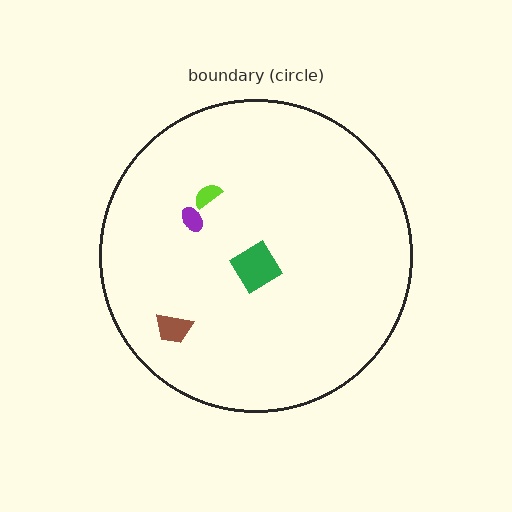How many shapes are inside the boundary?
4 inside, 0 outside.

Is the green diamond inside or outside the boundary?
Inside.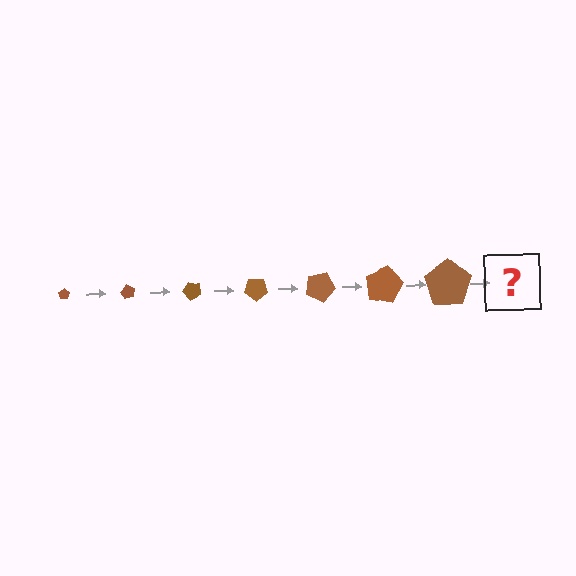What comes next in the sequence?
The next element should be a pentagon, larger than the previous one and rotated 420 degrees from the start.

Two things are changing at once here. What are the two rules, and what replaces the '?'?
The two rules are that the pentagon grows larger each step and it rotates 60 degrees each step. The '?' should be a pentagon, larger than the previous one and rotated 420 degrees from the start.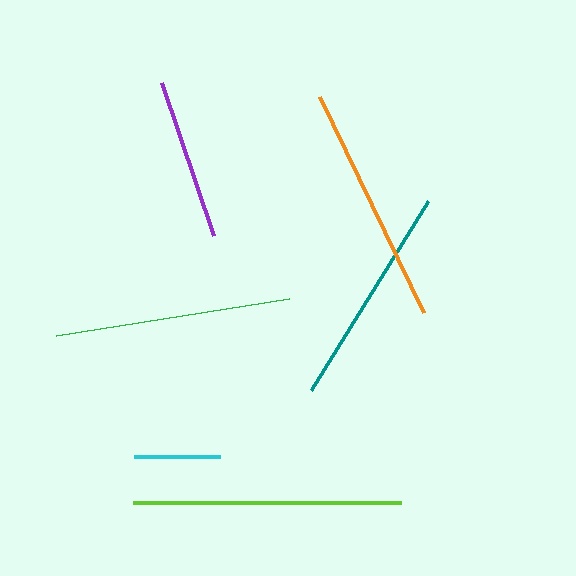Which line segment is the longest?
The lime line is the longest at approximately 268 pixels.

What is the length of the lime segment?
The lime segment is approximately 268 pixels long.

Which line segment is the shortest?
The cyan line is the shortest at approximately 86 pixels.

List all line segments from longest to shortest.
From longest to shortest: lime, orange, green, teal, purple, cyan.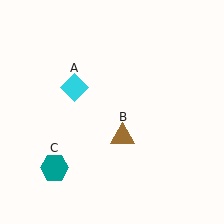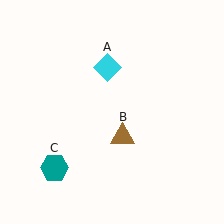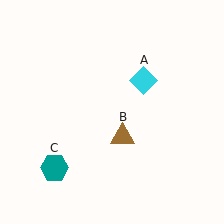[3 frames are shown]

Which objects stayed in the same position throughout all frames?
Brown triangle (object B) and teal hexagon (object C) remained stationary.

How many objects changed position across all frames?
1 object changed position: cyan diamond (object A).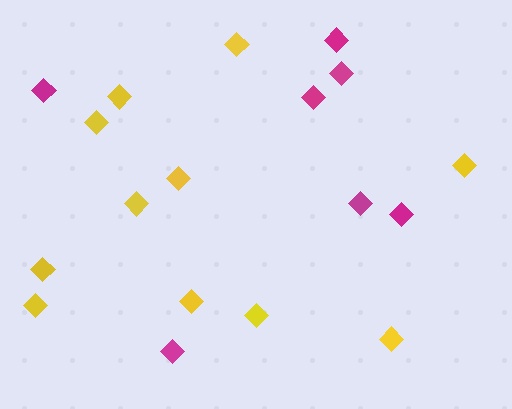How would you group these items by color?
There are 2 groups: one group of yellow diamonds (11) and one group of magenta diamonds (7).